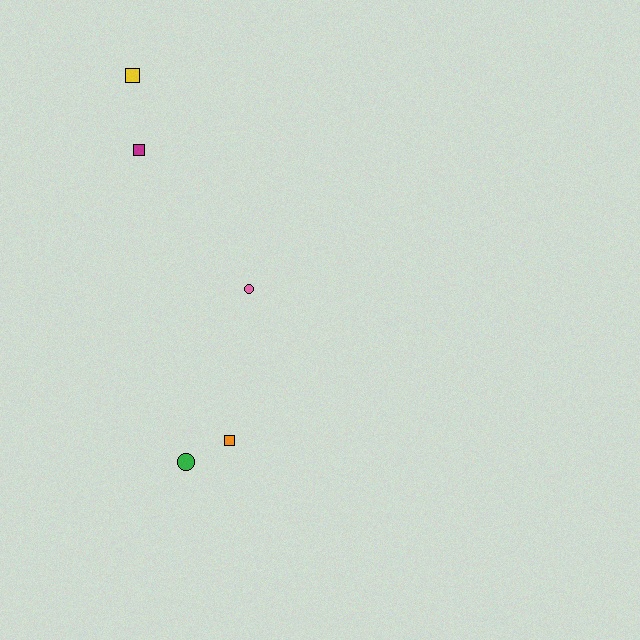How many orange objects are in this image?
There is 1 orange object.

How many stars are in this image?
There are no stars.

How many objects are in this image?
There are 5 objects.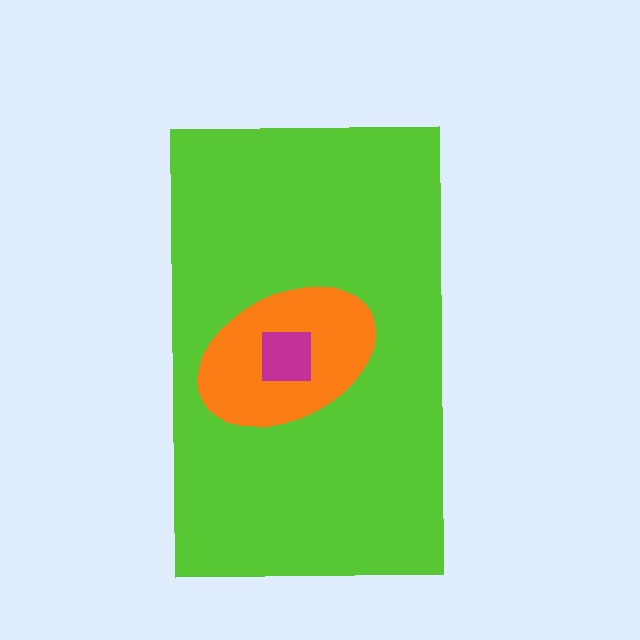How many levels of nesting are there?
3.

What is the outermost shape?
The lime rectangle.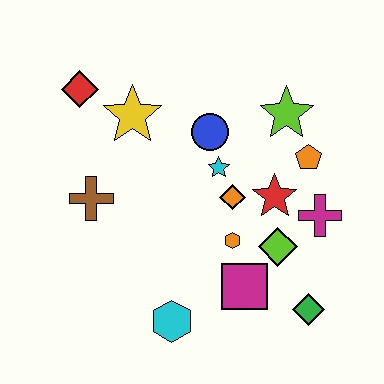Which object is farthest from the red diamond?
The green diamond is farthest from the red diamond.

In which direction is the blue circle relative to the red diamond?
The blue circle is to the right of the red diamond.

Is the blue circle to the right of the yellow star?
Yes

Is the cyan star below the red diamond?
Yes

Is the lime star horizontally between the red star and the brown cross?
No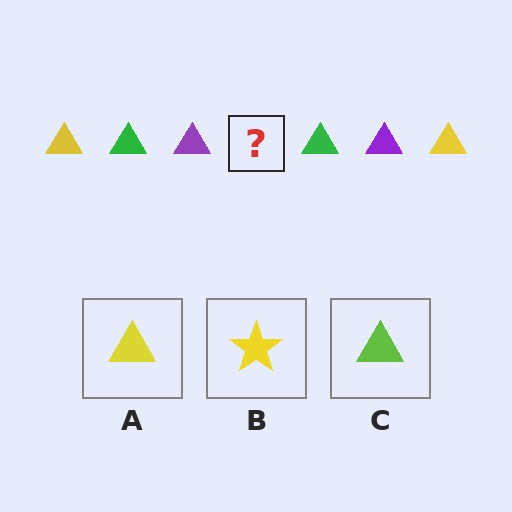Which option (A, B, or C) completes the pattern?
A.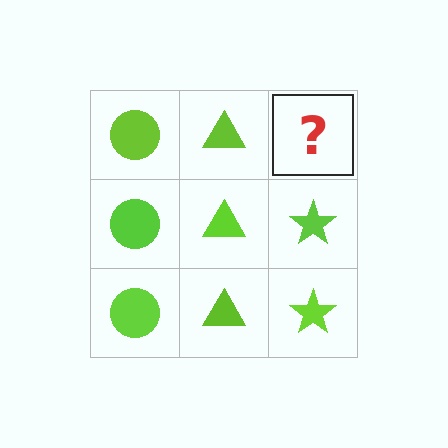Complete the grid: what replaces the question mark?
The question mark should be replaced with a lime star.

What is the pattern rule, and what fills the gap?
The rule is that each column has a consistent shape. The gap should be filled with a lime star.